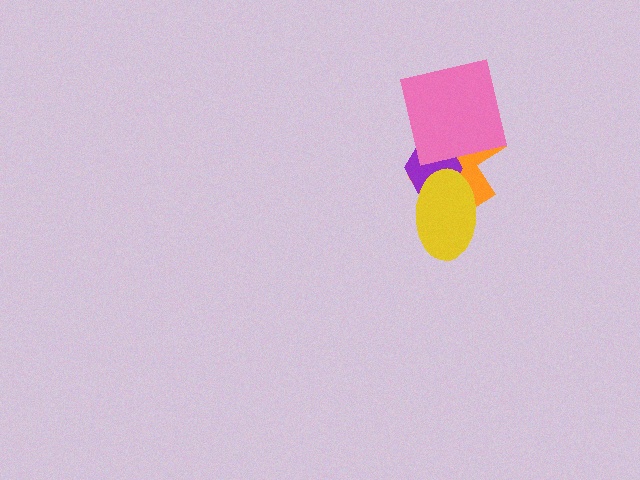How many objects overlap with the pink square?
2 objects overlap with the pink square.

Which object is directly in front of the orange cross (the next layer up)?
The purple hexagon is directly in front of the orange cross.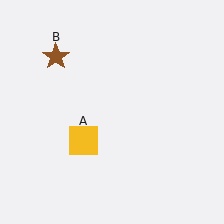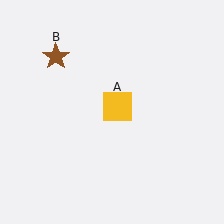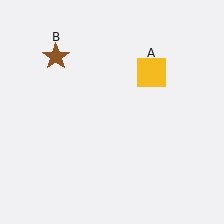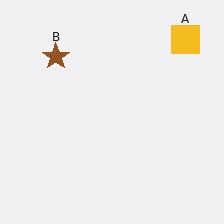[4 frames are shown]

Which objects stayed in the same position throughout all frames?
Brown star (object B) remained stationary.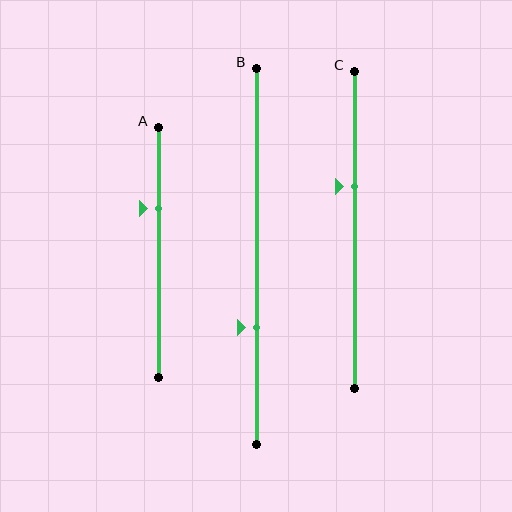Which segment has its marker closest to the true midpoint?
Segment C has its marker closest to the true midpoint.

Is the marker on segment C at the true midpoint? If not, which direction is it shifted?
No, the marker on segment C is shifted upward by about 14% of the segment length.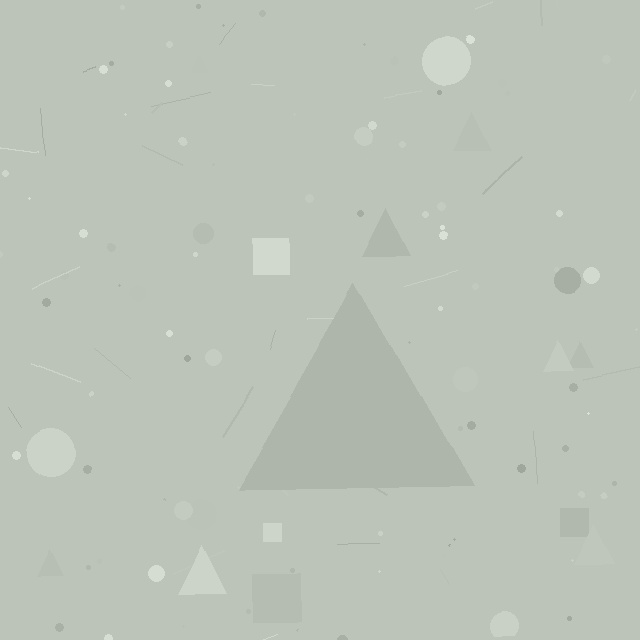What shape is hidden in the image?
A triangle is hidden in the image.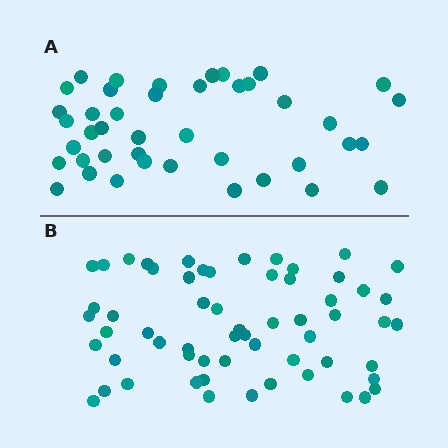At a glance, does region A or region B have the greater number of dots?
Region B (the bottom region) has more dots.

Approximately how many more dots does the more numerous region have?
Region B has approximately 20 more dots than region A.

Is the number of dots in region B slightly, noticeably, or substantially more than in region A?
Region B has noticeably more, but not dramatically so. The ratio is roughly 1.4 to 1.